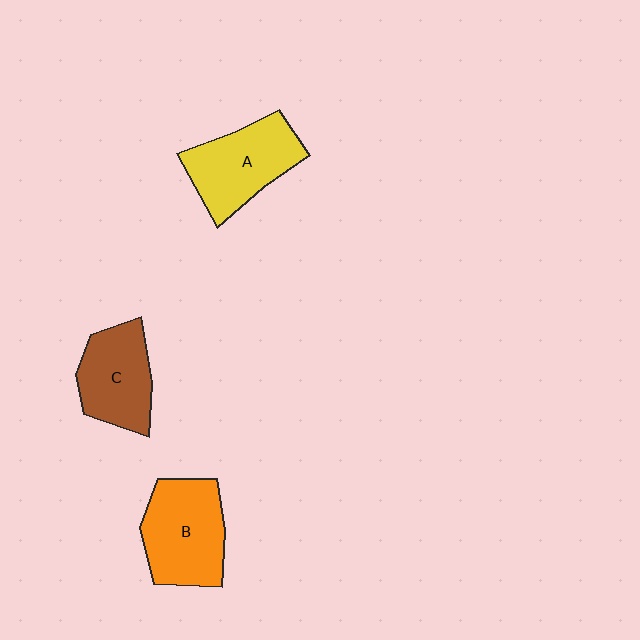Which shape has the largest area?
Shape B (orange).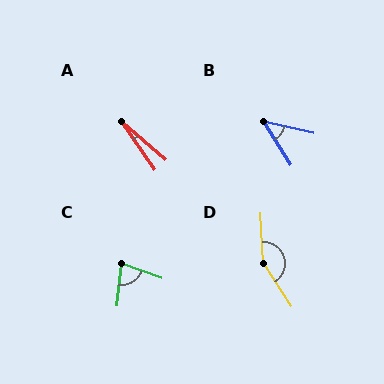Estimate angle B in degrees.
Approximately 45 degrees.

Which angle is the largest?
D, at approximately 150 degrees.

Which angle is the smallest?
A, at approximately 15 degrees.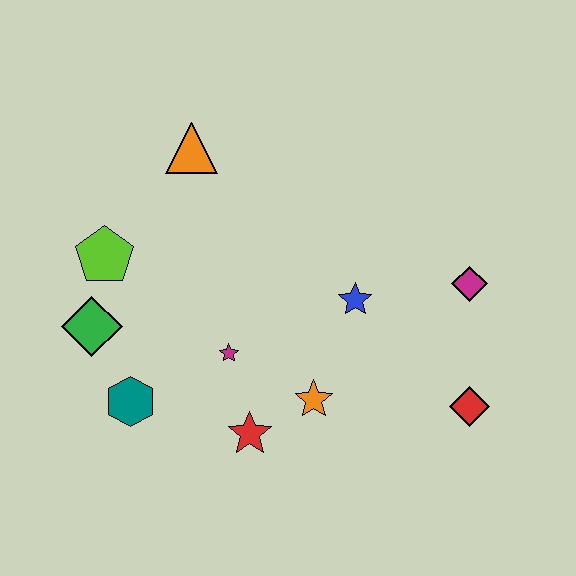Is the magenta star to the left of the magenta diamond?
Yes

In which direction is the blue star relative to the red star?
The blue star is above the red star.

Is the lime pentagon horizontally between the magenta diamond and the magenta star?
No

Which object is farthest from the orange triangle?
The red diamond is farthest from the orange triangle.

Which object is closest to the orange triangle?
The lime pentagon is closest to the orange triangle.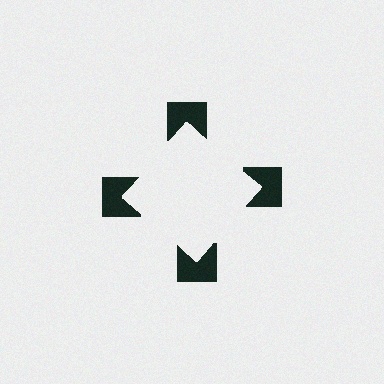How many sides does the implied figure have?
4 sides.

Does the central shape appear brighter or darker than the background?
It typically appears slightly brighter than the background, even though no actual brightness change is drawn.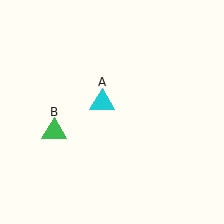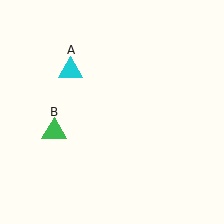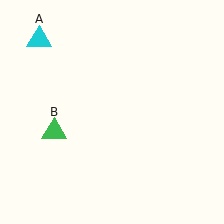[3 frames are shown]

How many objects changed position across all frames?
1 object changed position: cyan triangle (object A).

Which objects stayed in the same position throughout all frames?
Green triangle (object B) remained stationary.